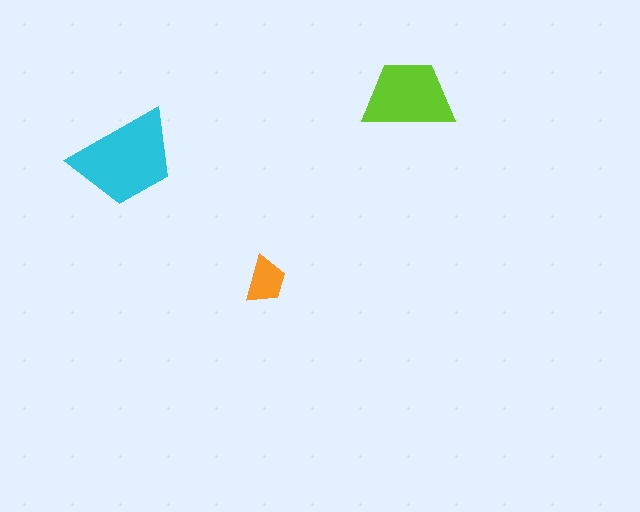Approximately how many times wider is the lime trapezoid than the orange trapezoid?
About 2 times wider.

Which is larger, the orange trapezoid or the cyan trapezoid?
The cyan one.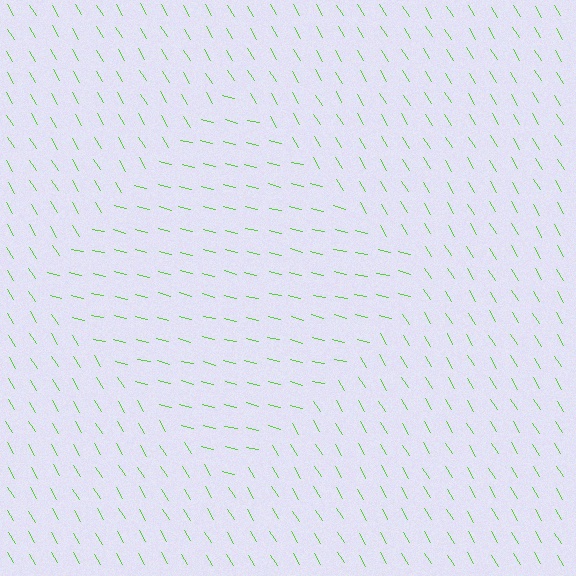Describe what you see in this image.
The image is filled with small lime line segments. A diamond region in the image has lines oriented differently from the surrounding lines, creating a visible texture boundary.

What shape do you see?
I see a diamond.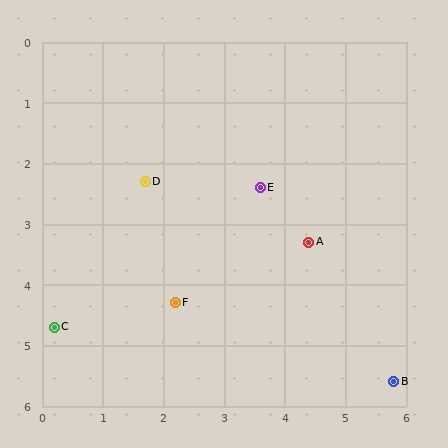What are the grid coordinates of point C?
Point C is at approximately (0.2, 4.7).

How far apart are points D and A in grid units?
Points D and A are about 2.9 grid units apart.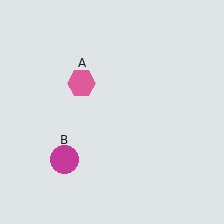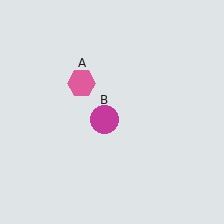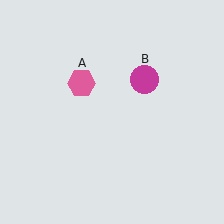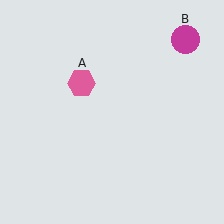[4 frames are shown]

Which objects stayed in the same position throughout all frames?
Pink hexagon (object A) remained stationary.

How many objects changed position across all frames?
1 object changed position: magenta circle (object B).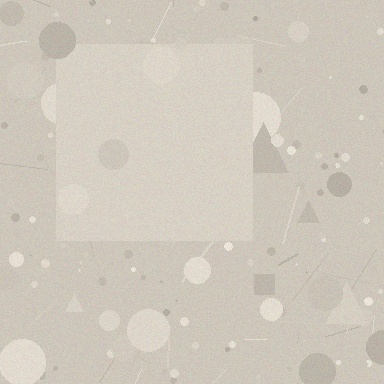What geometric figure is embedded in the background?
A square is embedded in the background.